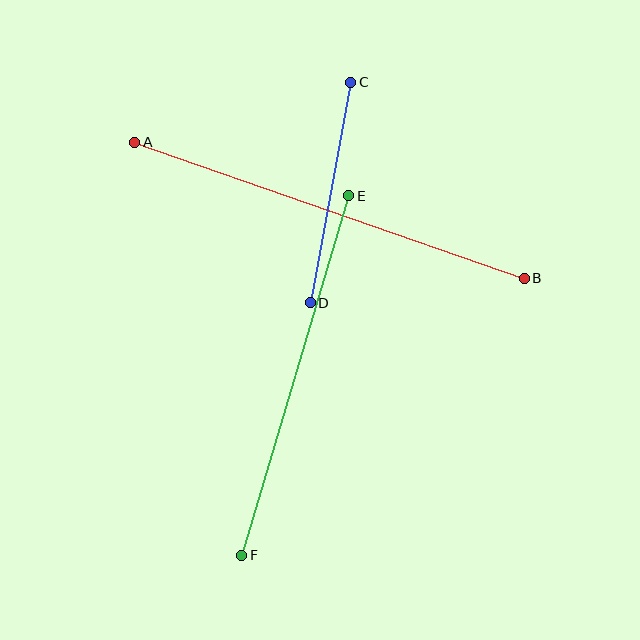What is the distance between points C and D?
The distance is approximately 224 pixels.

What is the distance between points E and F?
The distance is approximately 375 pixels.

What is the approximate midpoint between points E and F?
The midpoint is at approximately (295, 376) pixels.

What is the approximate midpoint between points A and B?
The midpoint is at approximately (329, 210) pixels.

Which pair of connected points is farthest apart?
Points A and B are farthest apart.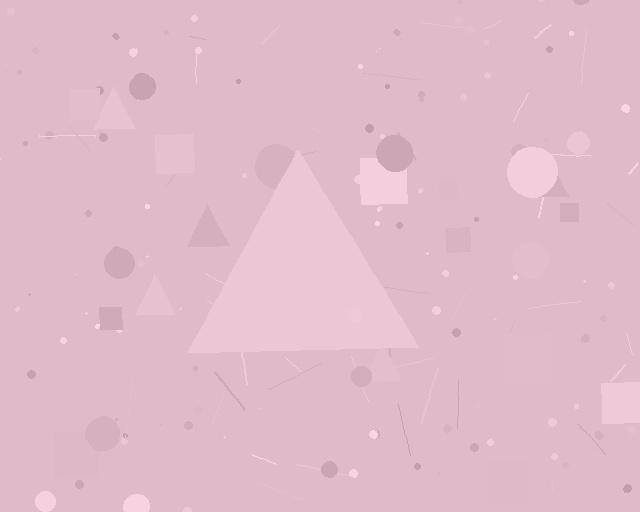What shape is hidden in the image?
A triangle is hidden in the image.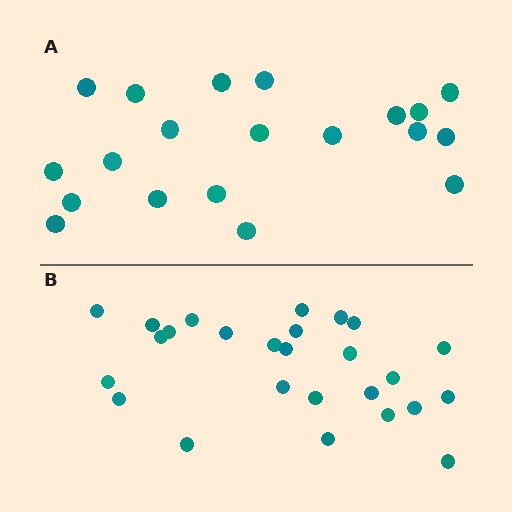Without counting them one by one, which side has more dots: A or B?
Region B (the bottom region) has more dots.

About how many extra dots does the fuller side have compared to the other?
Region B has about 6 more dots than region A.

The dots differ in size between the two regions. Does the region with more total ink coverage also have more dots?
No. Region A has more total ink coverage because its dots are larger, but region B actually contains more individual dots. Total area can be misleading — the number of items is what matters here.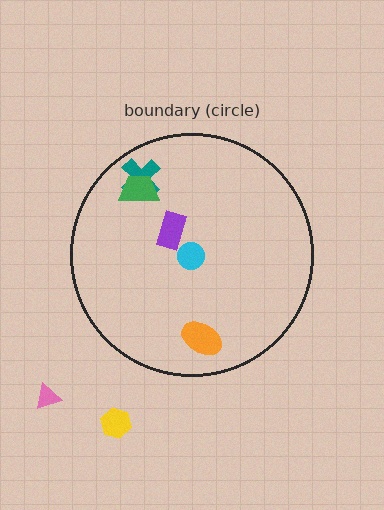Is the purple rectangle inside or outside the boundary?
Inside.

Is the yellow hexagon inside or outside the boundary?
Outside.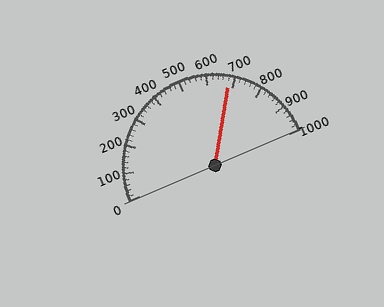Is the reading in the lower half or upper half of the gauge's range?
The reading is in the upper half of the range (0 to 1000).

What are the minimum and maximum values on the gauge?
The gauge ranges from 0 to 1000.